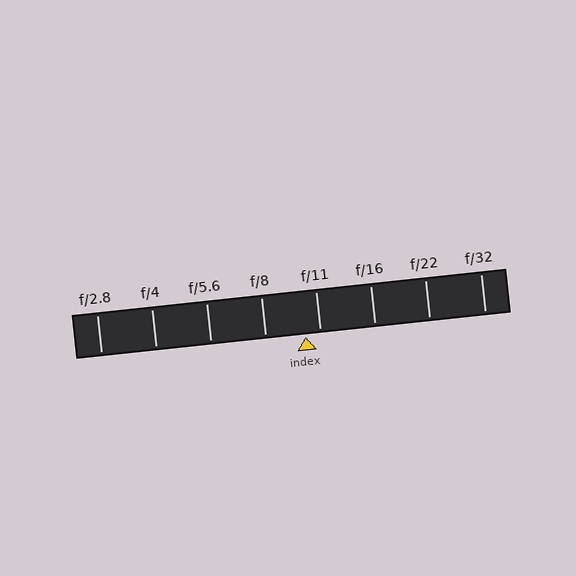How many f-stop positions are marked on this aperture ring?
There are 8 f-stop positions marked.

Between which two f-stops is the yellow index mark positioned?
The index mark is between f/8 and f/11.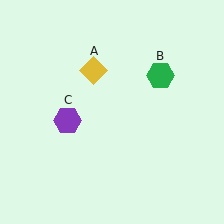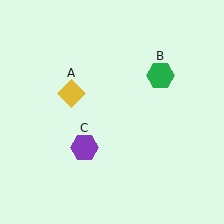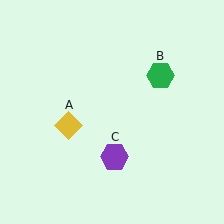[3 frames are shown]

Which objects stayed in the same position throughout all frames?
Green hexagon (object B) remained stationary.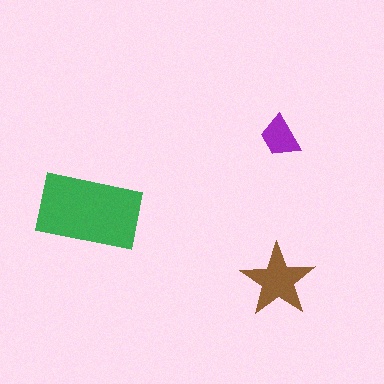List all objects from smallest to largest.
The purple trapezoid, the brown star, the green rectangle.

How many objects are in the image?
There are 3 objects in the image.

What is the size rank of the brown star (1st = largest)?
2nd.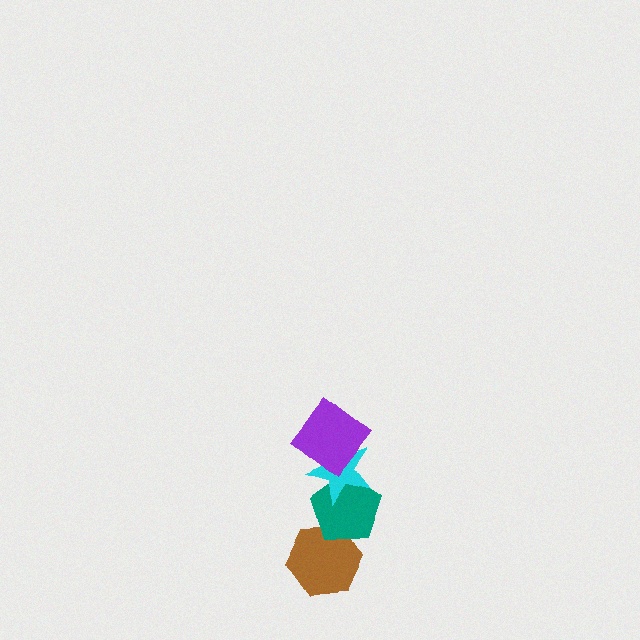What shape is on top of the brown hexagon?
The teal pentagon is on top of the brown hexagon.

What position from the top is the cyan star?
The cyan star is 2nd from the top.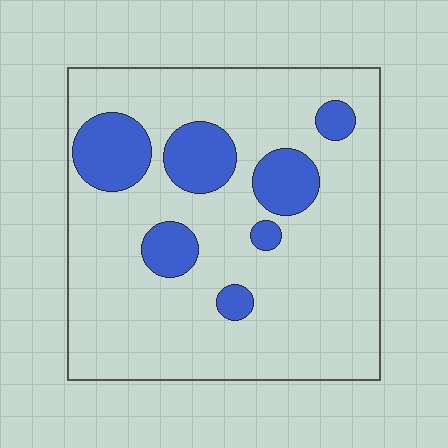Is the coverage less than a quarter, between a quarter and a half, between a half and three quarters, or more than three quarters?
Less than a quarter.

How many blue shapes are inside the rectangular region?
7.